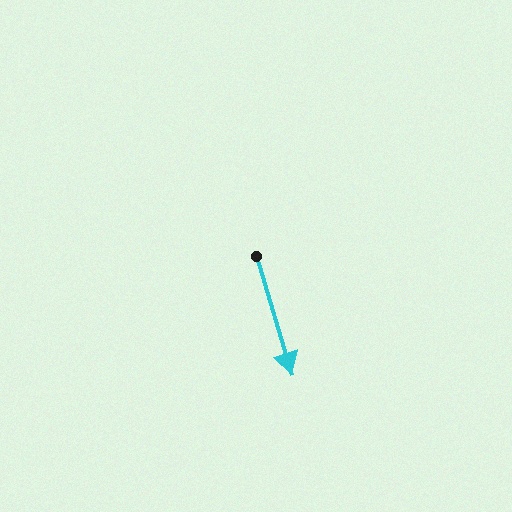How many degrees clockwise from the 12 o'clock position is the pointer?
Approximately 163 degrees.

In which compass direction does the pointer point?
South.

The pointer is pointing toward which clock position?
Roughly 5 o'clock.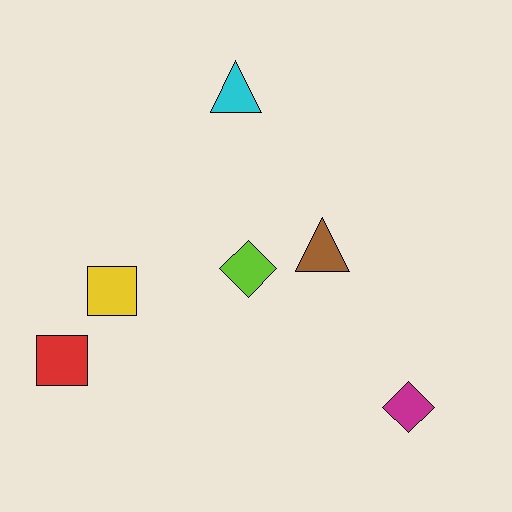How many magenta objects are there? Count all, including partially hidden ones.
There is 1 magenta object.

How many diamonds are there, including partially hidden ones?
There are 2 diamonds.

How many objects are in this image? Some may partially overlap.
There are 6 objects.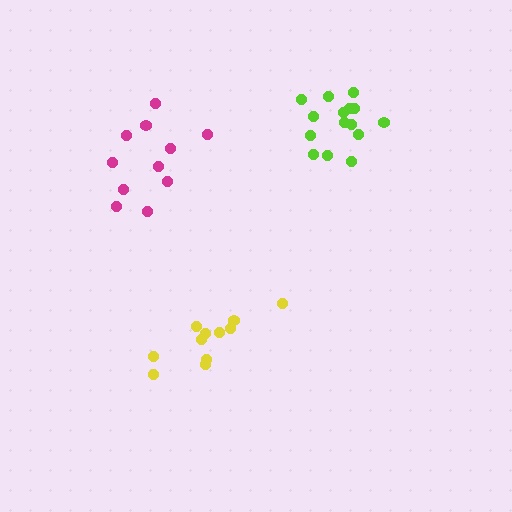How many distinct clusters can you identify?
There are 3 distinct clusters.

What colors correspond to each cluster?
The clusters are colored: lime, yellow, magenta.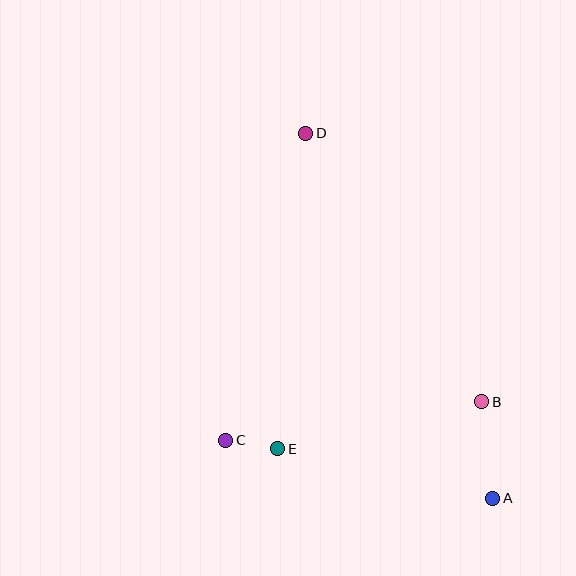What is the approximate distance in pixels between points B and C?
The distance between B and C is approximately 259 pixels.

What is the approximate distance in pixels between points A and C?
The distance between A and C is approximately 273 pixels.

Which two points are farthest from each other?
Points A and D are farthest from each other.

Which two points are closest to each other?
Points C and E are closest to each other.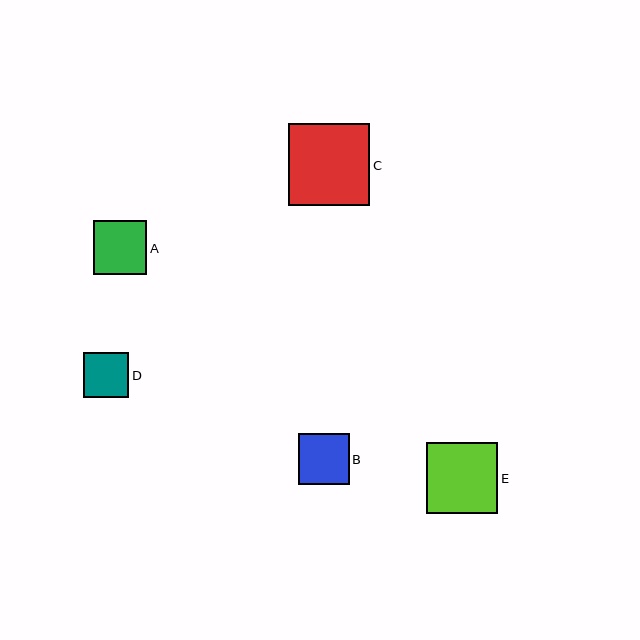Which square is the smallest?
Square D is the smallest with a size of approximately 45 pixels.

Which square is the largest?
Square C is the largest with a size of approximately 82 pixels.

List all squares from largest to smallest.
From largest to smallest: C, E, A, B, D.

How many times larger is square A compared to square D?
Square A is approximately 1.2 times the size of square D.